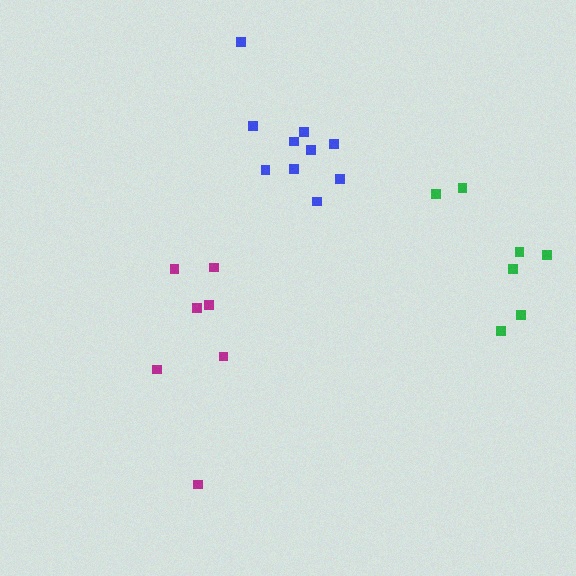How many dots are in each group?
Group 1: 7 dots, Group 2: 10 dots, Group 3: 7 dots (24 total).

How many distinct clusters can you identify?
There are 3 distinct clusters.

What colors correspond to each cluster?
The clusters are colored: magenta, blue, green.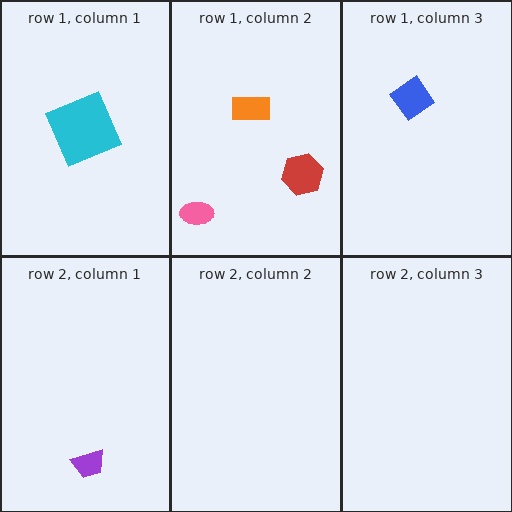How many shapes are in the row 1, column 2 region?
3.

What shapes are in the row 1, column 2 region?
The orange rectangle, the red hexagon, the pink ellipse.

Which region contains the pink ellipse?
The row 1, column 2 region.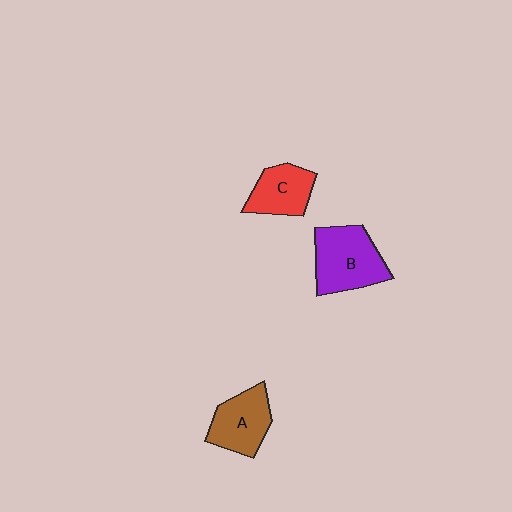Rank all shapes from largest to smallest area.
From largest to smallest: B (purple), A (brown), C (red).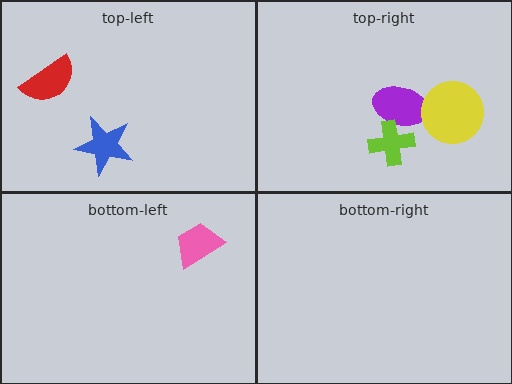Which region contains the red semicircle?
The top-left region.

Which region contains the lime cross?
The top-right region.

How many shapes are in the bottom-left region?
1.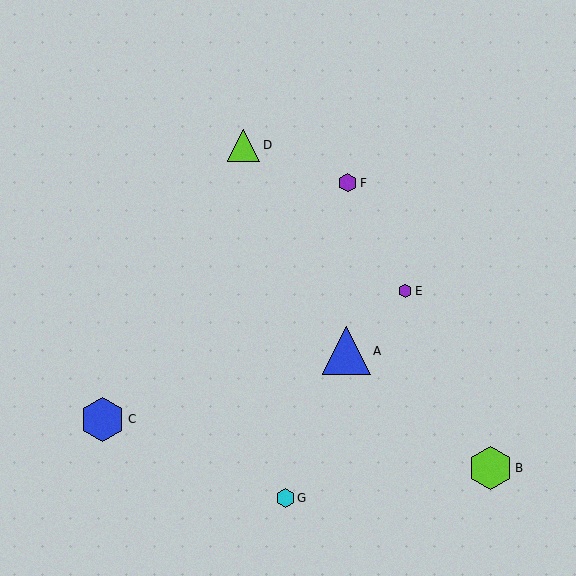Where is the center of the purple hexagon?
The center of the purple hexagon is at (405, 291).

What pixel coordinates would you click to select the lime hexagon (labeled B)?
Click at (490, 468) to select the lime hexagon B.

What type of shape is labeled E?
Shape E is a purple hexagon.